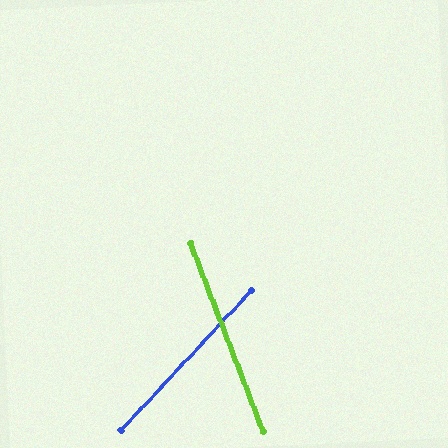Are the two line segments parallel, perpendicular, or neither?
Neither parallel nor perpendicular — they differ by about 64°.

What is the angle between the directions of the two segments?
Approximately 64 degrees.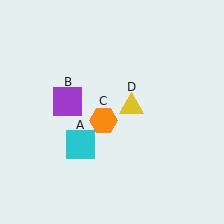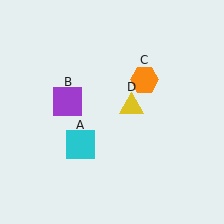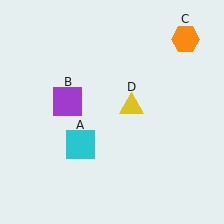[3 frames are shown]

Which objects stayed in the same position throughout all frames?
Cyan square (object A) and purple square (object B) and yellow triangle (object D) remained stationary.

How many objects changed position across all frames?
1 object changed position: orange hexagon (object C).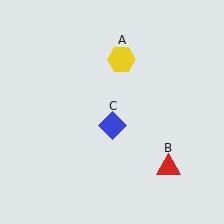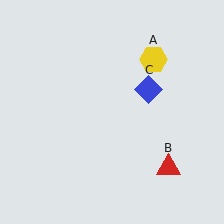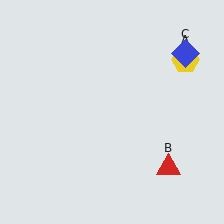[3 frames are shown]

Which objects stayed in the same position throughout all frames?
Red triangle (object B) remained stationary.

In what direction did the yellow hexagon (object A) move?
The yellow hexagon (object A) moved right.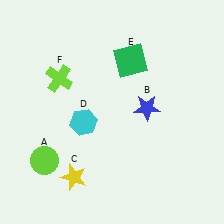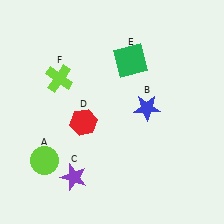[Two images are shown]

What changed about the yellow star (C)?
In Image 1, C is yellow. In Image 2, it changed to purple.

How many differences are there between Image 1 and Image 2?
There are 2 differences between the two images.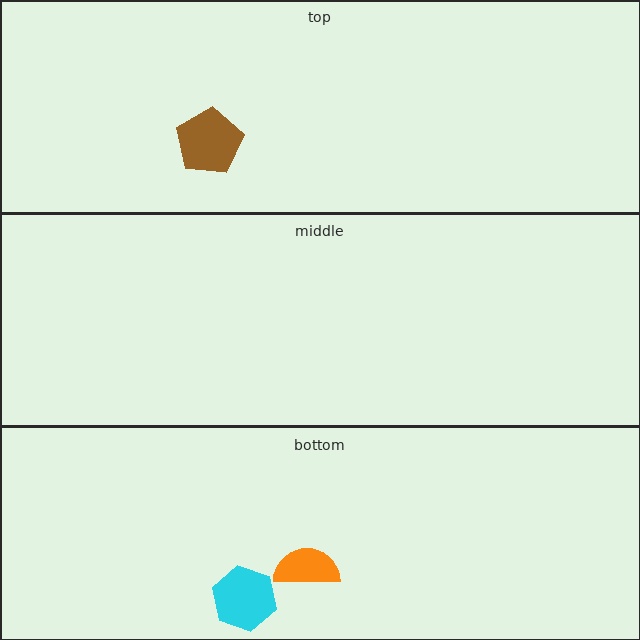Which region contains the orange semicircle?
The bottom region.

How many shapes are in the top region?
1.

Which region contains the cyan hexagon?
The bottom region.